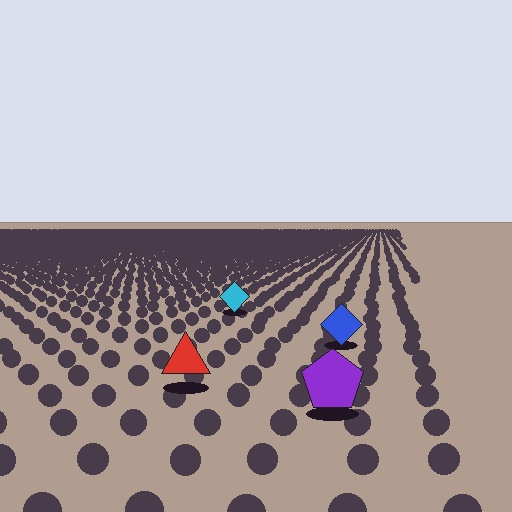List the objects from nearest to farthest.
From nearest to farthest: the purple pentagon, the red triangle, the blue diamond, the cyan diamond.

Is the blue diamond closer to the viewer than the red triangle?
No. The red triangle is closer — you can tell from the texture gradient: the ground texture is coarser near it.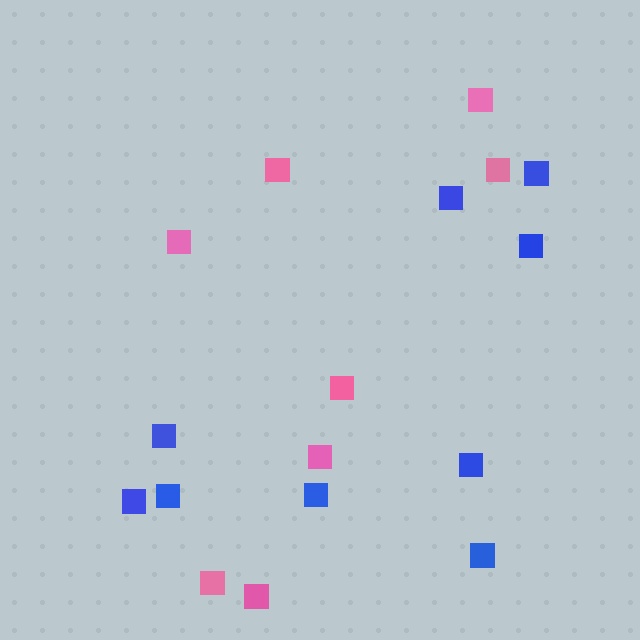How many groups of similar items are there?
There are 2 groups: one group of pink squares (8) and one group of blue squares (9).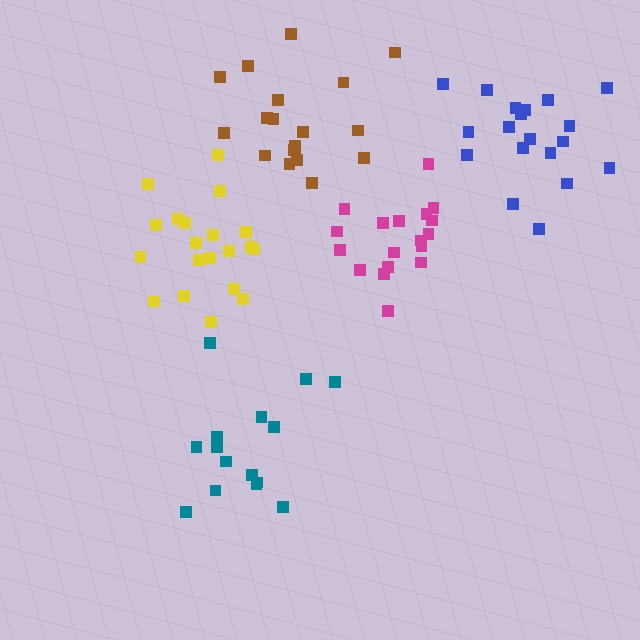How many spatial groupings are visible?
There are 5 spatial groupings.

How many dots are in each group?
Group 1: 18 dots, Group 2: 20 dots, Group 3: 15 dots, Group 4: 19 dots, Group 5: 19 dots (91 total).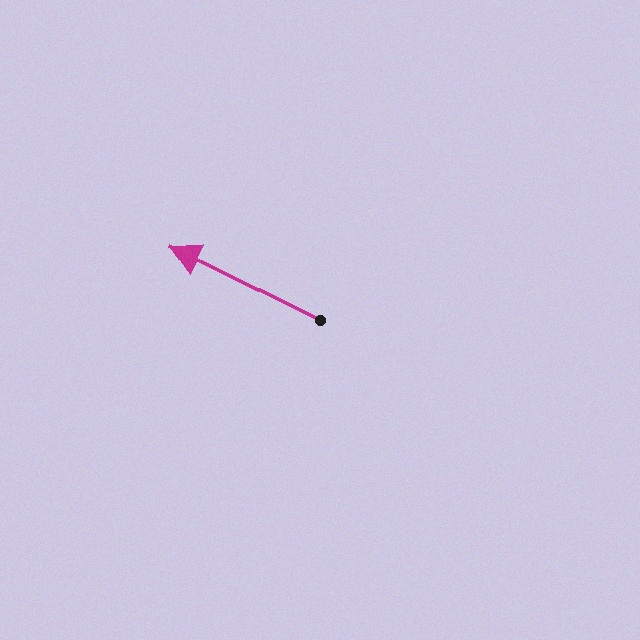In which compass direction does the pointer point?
Northwest.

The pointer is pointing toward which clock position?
Roughly 10 o'clock.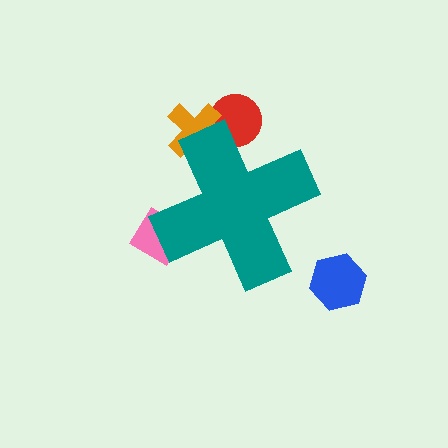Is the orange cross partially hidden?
Yes, the orange cross is partially hidden behind the teal cross.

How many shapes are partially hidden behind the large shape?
3 shapes are partially hidden.